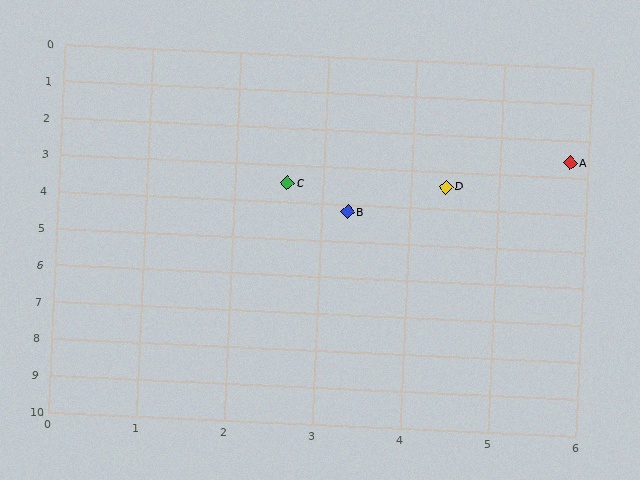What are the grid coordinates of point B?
Point B is at approximately (3.3, 4.2).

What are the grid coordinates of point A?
Point A is at approximately (5.8, 2.6).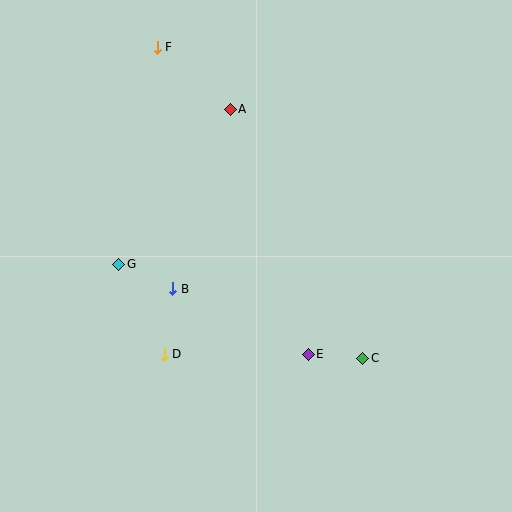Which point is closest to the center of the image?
Point B at (173, 289) is closest to the center.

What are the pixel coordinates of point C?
Point C is at (363, 358).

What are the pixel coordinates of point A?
Point A is at (230, 109).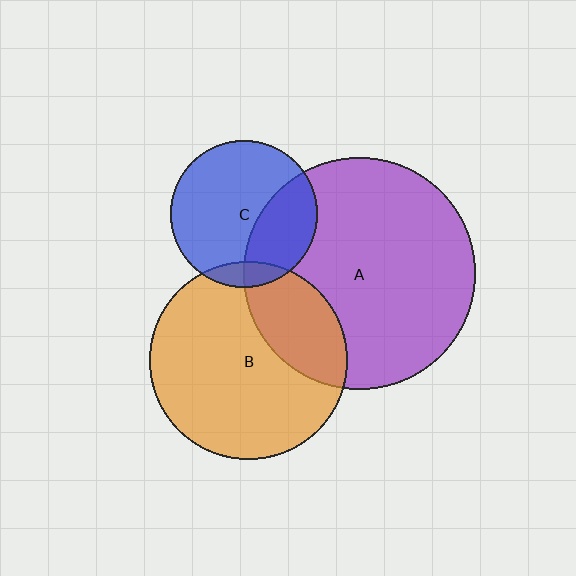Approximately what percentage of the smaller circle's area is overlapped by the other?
Approximately 30%.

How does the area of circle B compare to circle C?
Approximately 1.8 times.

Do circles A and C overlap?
Yes.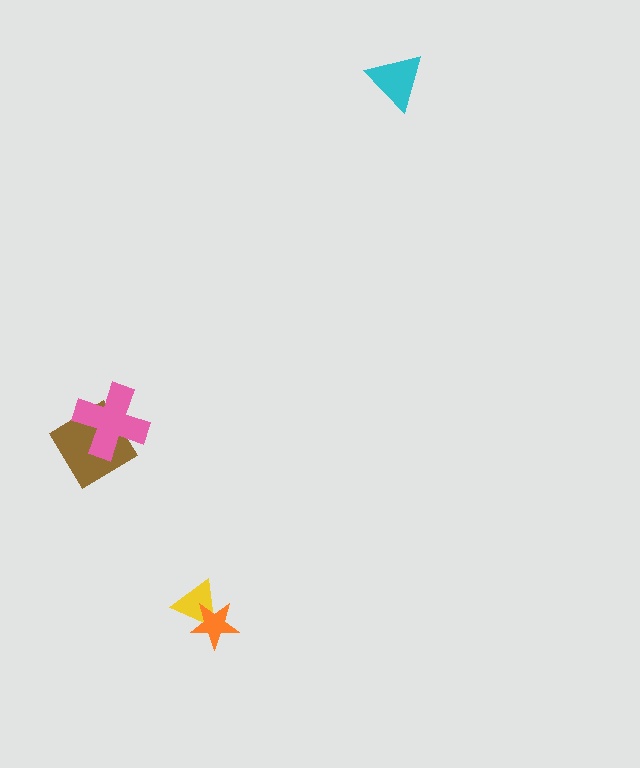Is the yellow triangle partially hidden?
Yes, it is partially covered by another shape.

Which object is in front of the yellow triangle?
The orange star is in front of the yellow triangle.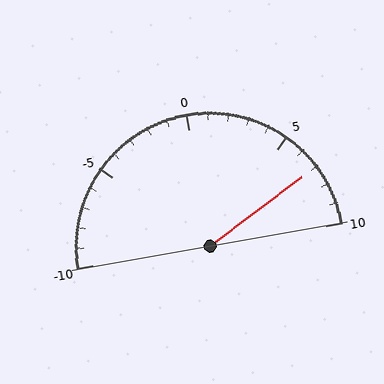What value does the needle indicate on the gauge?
The needle indicates approximately 7.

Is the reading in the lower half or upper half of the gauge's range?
The reading is in the upper half of the range (-10 to 10).